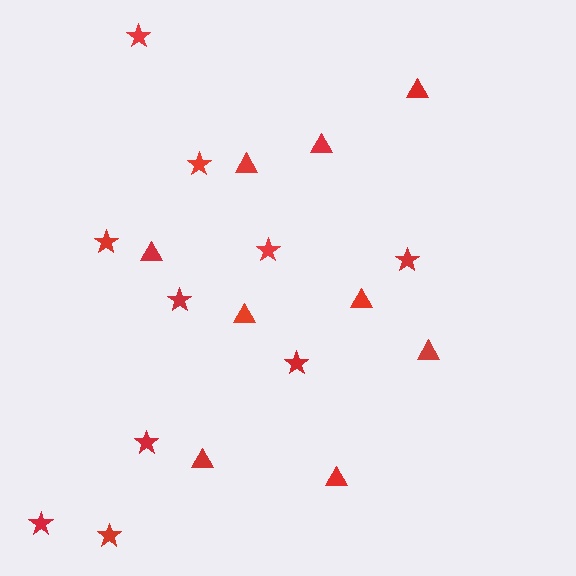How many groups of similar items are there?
There are 2 groups: one group of stars (10) and one group of triangles (9).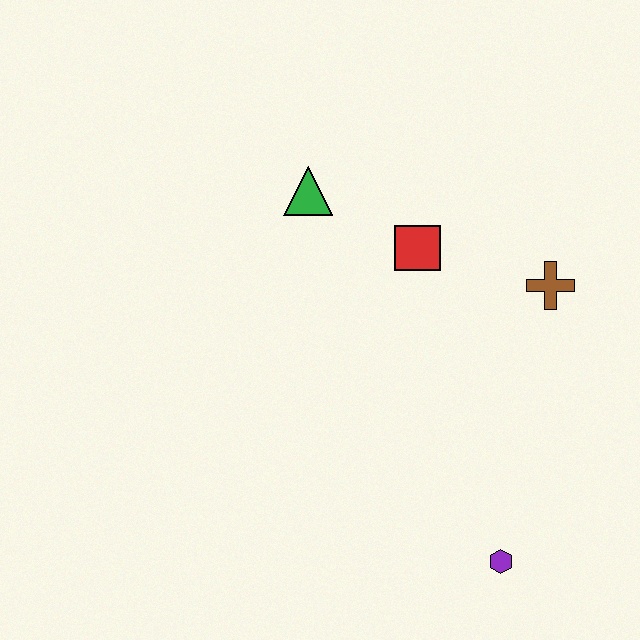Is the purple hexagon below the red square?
Yes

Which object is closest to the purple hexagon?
The brown cross is closest to the purple hexagon.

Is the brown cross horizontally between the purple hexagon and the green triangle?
No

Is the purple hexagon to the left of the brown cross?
Yes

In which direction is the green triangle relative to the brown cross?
The green triangle is to the left of the brown cross.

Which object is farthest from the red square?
The purple hexagon is farthest from the red square.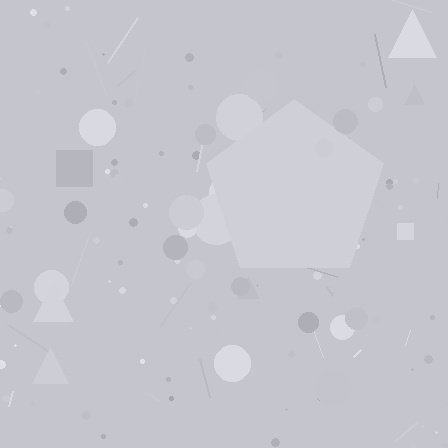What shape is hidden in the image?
A pentagon is hidden in the image.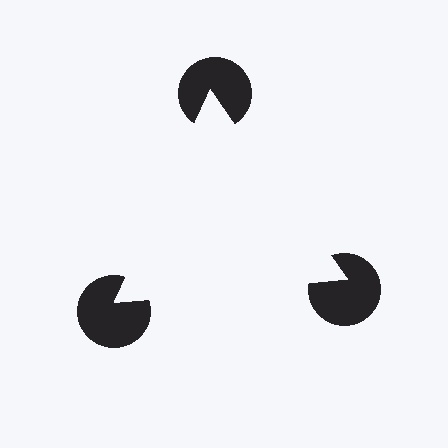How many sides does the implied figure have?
3 sides.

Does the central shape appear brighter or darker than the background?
It typically appears slightly brighter than the background, even though no actual brightness change is drawn.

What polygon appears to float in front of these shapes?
An illusory triangle — its edges are inferred from the aligned wedge cuts in the pac-man discs, not physically drawn.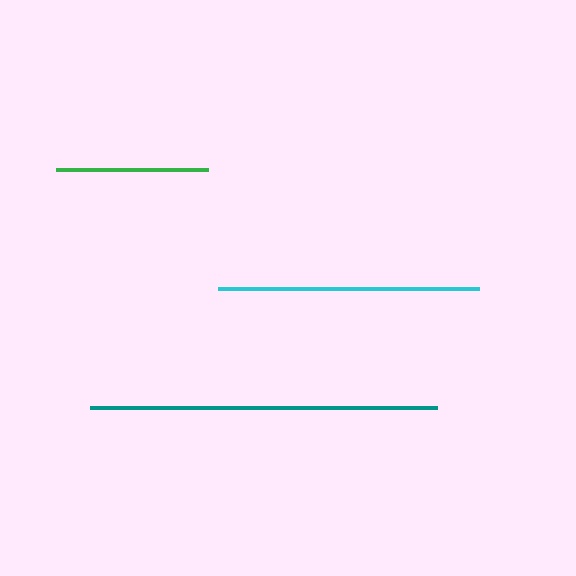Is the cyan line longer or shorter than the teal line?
The teal line is longer than the cyan line.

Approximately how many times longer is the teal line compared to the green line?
The teal line is approximately 2.3 times the length of the green line.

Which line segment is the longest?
The teal line is the longest at approximately 347 pixels.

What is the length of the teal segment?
The teal segment is approximately 347 pixels long.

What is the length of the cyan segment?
The cyan segment is approximately 261 pixels long.